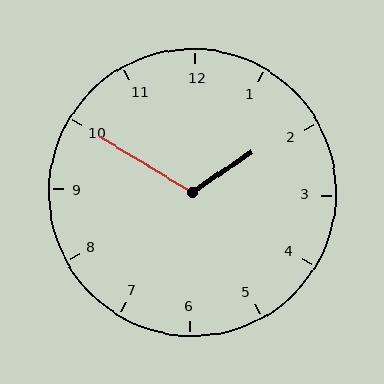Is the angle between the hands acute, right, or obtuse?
It is obtuse.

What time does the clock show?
1:50.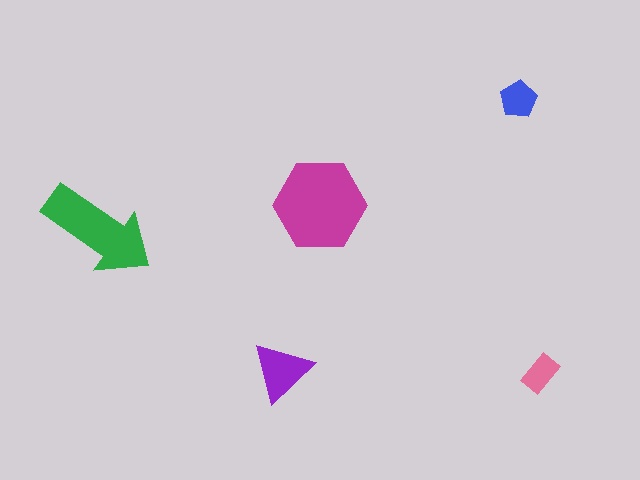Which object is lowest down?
The pink rectangle is bottommost.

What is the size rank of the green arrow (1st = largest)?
2nd.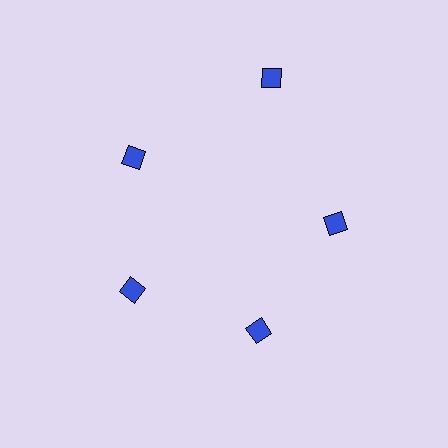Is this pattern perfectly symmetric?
No. The 5 blue diamonds are arranged in a ring, but one element near the 1 o'clock position is pushed outward from the center, breaking the 5-fold rotational symmetry.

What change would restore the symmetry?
The symmetry would be restored by moving it inward, back onto the ring so that all 5 diamonds sit at equal angles and equal distance from the center.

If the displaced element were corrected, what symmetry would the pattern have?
It would have 5-fold rotational symmetry — the pattern would map onto itself every 72 degrees.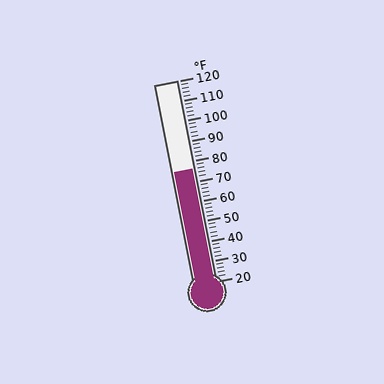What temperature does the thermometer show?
The thermometer shows approximately 76°F.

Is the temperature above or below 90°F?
The temperature is below 90°F.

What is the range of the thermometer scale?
The thermometer scale ranges from 20°F to 120°F.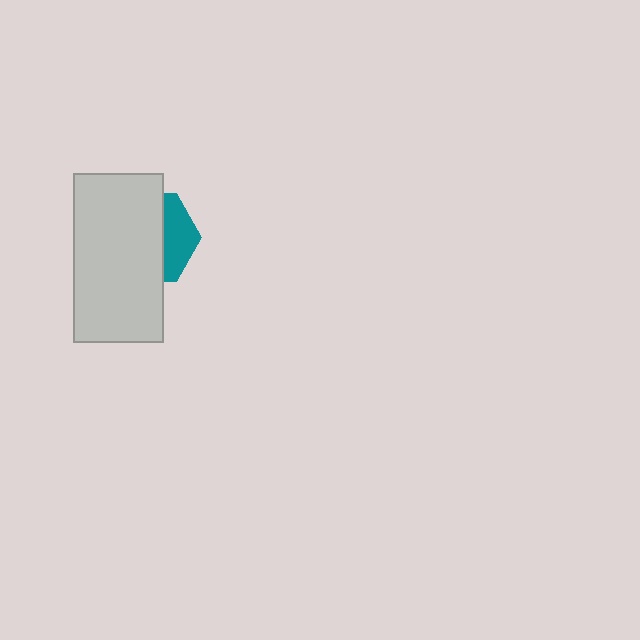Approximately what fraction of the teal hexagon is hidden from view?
Roughly 66% of the teal hexagon is hidden behind the light gray rectangle.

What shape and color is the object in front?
The object in front is a light gray rectangle.